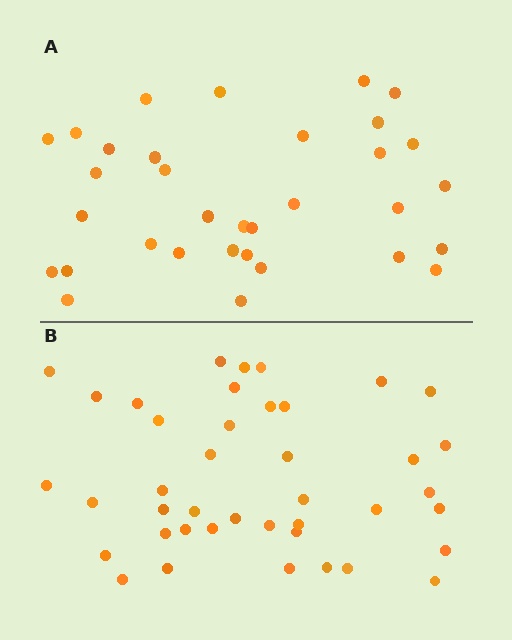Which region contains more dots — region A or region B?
Region B (the bottom region) has more dots.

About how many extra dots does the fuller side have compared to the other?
Region B has roughly 8 or so more dots than region A.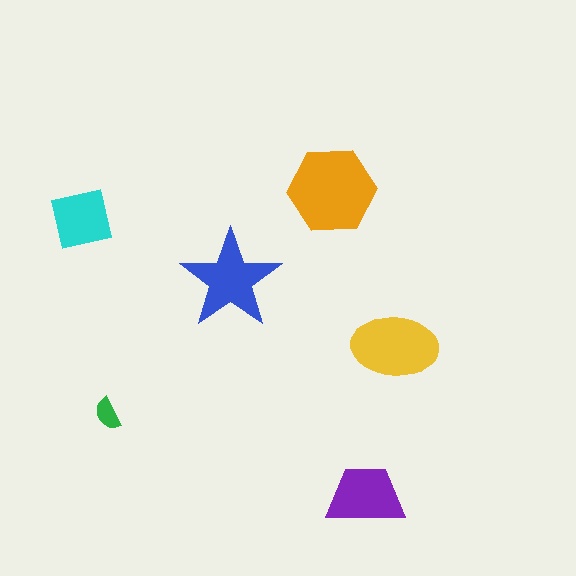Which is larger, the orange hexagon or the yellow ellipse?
The orange hexagon.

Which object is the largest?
The orange hexagon.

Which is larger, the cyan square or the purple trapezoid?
The purple trapezoid.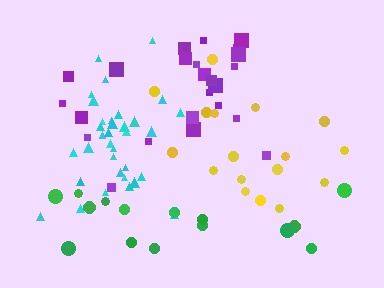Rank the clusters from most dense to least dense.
cyan, purple, yellow, green.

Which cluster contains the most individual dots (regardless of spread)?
Cyan (35).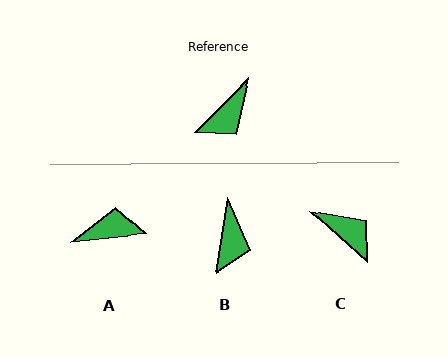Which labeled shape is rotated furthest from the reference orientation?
A, about 141 degrees away.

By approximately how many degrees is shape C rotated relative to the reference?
Approximately 93 degrees counter-clockwise.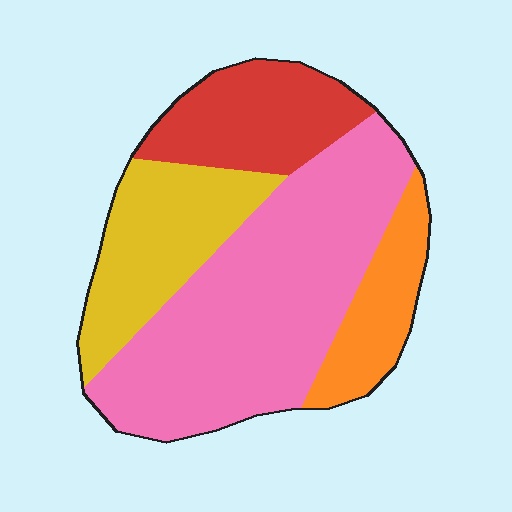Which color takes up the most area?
Pink, at roughly 50%.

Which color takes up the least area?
Orange, at roughly 15%.